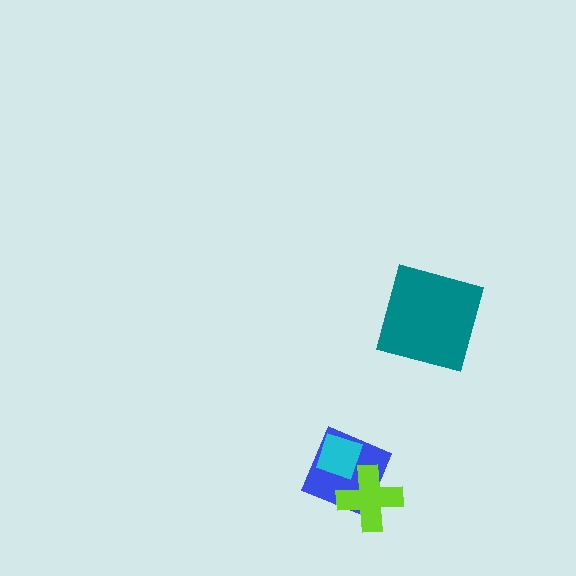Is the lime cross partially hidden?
No, no other shape covers it.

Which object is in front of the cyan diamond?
The lime cross is in front of the cyan diamond.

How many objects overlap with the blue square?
2 objects overlap with the blue square.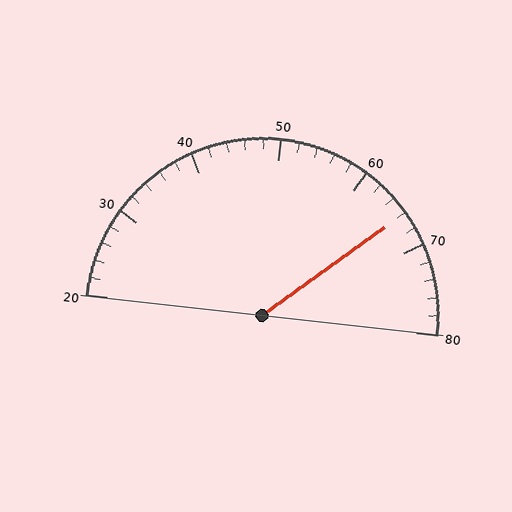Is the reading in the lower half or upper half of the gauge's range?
The reading is in the upper half of the range (20 to 80).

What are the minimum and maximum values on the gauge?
The gauge ranges from 20 to 80.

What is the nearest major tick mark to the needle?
The nearest major tick mark is 70.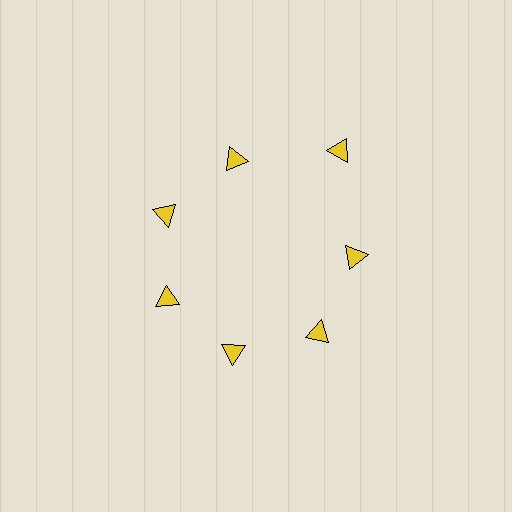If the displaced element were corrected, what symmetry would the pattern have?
It would have 7-fold rotational symmetry — the pattern would map onto itself every 51 degrees.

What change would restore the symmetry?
The symmetry would be restored by moving it inward, back onto the ring so that all 7 triangles sit at equal angles and equal distance from the center.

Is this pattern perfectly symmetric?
No. The 7 yellow triangles are arranged in a ring, but one element near the 1 o'clock position is pushed outward from the center, breaking the 7-fold rotational symmetry.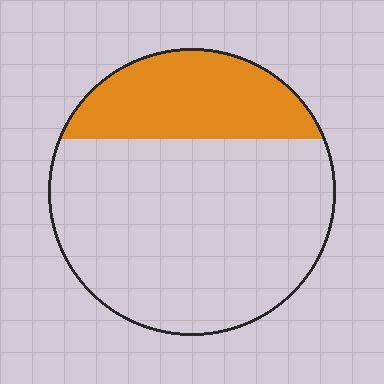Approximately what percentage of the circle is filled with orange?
Approximately 25%.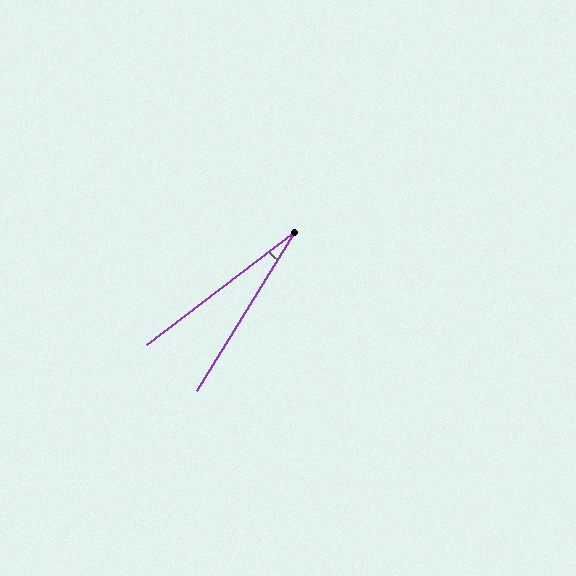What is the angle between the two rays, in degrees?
Approximately 21 degrees.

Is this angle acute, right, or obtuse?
It is acute.